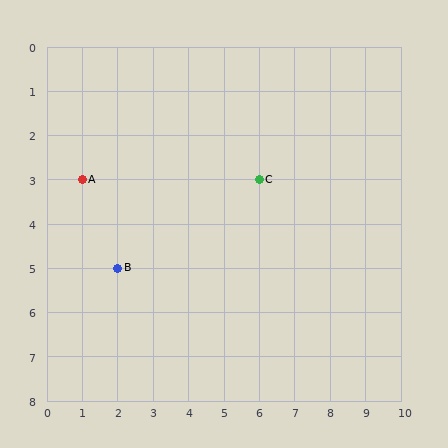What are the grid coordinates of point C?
Point C is at grid coordinates (6, 3).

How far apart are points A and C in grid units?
Points A and C are 5 columns apart.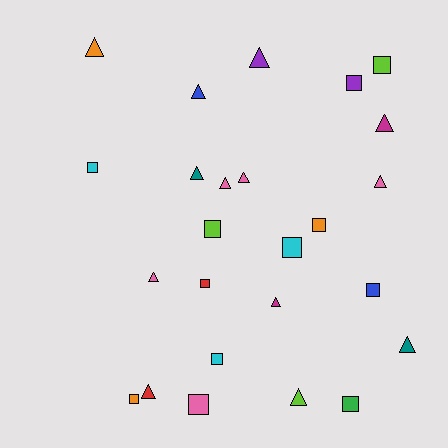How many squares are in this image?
There are 12 squares.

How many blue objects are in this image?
There are 2 blue objects.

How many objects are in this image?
There are 25 objects.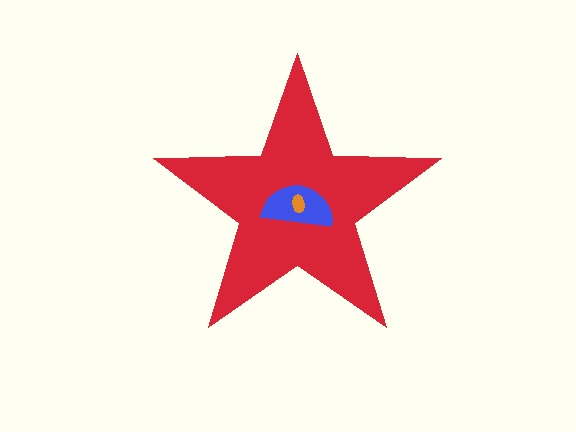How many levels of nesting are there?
3.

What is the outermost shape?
The red star.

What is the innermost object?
The orange ellipse.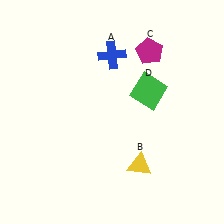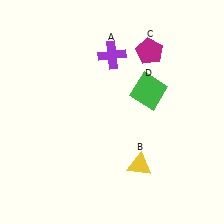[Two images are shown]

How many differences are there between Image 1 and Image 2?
There is 1 difference between the two images.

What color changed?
The cross (A) changed from blue in Image 1 to purple in Image 2.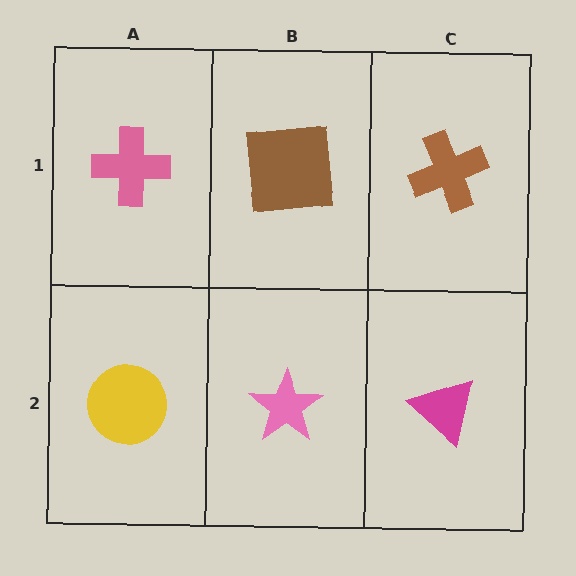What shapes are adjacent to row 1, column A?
A yellow circle (row 2, column A), a brown square (row 1, column B).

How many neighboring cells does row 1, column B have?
3.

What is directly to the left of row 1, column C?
A brown square.